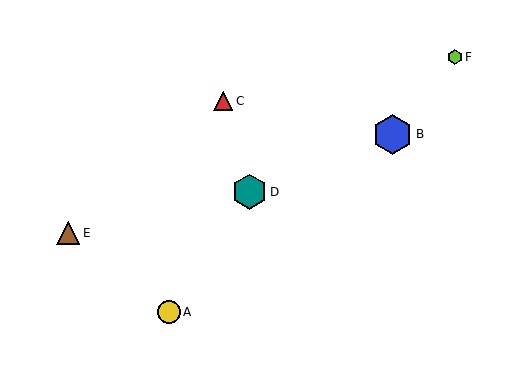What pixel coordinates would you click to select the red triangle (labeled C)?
Click at (223, 101) to select the red triangle C.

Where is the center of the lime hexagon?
The center of the lime hexagon is at (455, 57).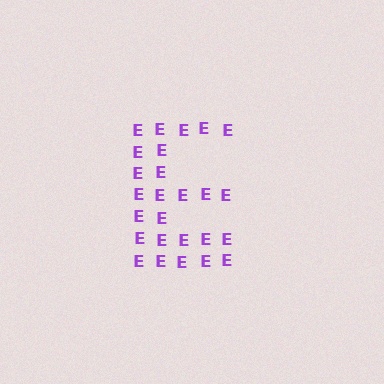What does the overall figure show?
The overall figure shows the letter E.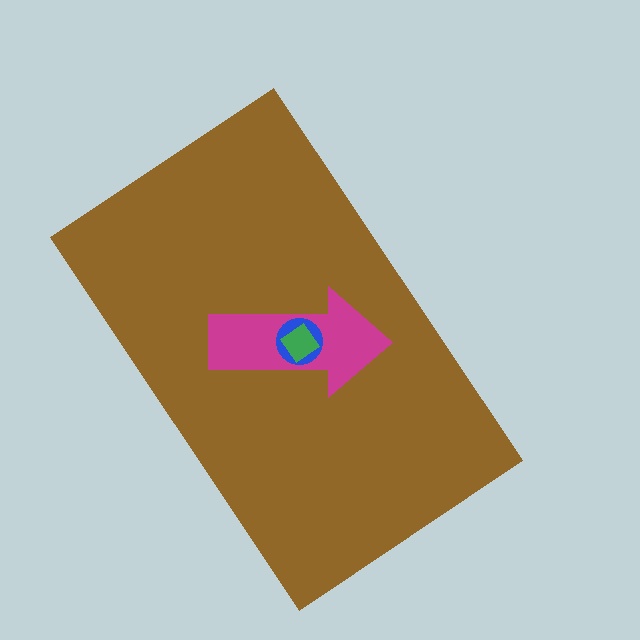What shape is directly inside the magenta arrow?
The blue circle.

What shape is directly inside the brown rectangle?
The magenta arrow.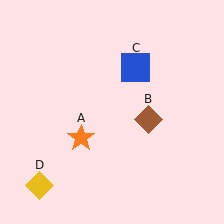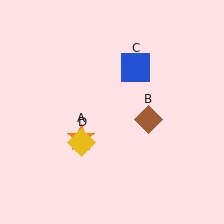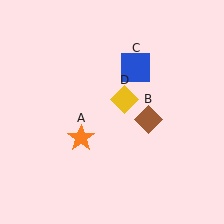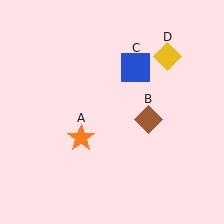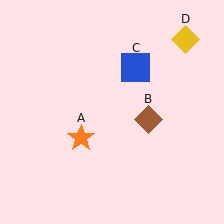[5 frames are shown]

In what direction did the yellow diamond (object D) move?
The yellow diamond (object D) moved up and to the right.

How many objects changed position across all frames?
1 object changed position: yellow diamond (object D).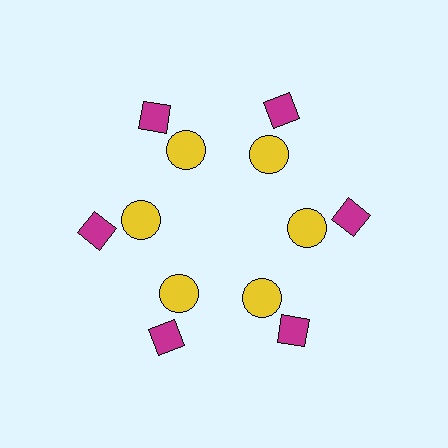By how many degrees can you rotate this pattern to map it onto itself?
The pattern maps onto itself every 60 degrees of rotation.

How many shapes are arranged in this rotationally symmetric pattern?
There are 12 shapes, arranged in 6 groups of 2.